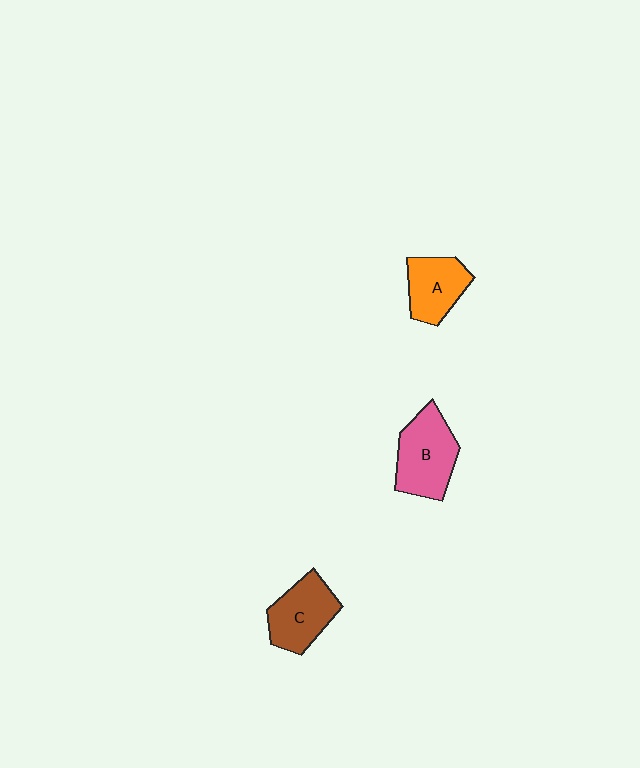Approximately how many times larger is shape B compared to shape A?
Approximately 1.3 times.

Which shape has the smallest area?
Shape A (orange).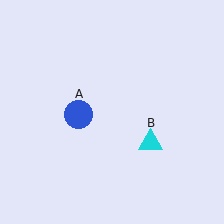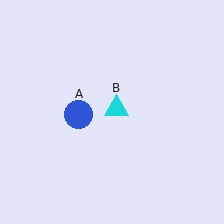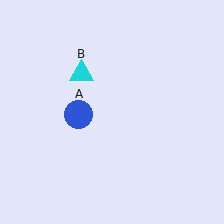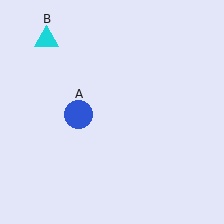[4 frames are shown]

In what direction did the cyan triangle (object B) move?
The cyan triangle (object B) moved up and to the left.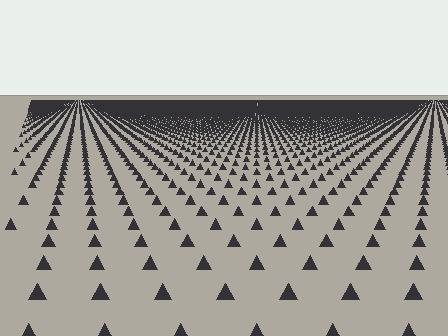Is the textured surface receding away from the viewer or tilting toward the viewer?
The surface is receding away from the viewer. Texture elements get smaller and denser toward the top.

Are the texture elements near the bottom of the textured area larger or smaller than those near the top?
Larger. Near the bottom, elements are closer to the viewer and appear at a bigger on-screen size.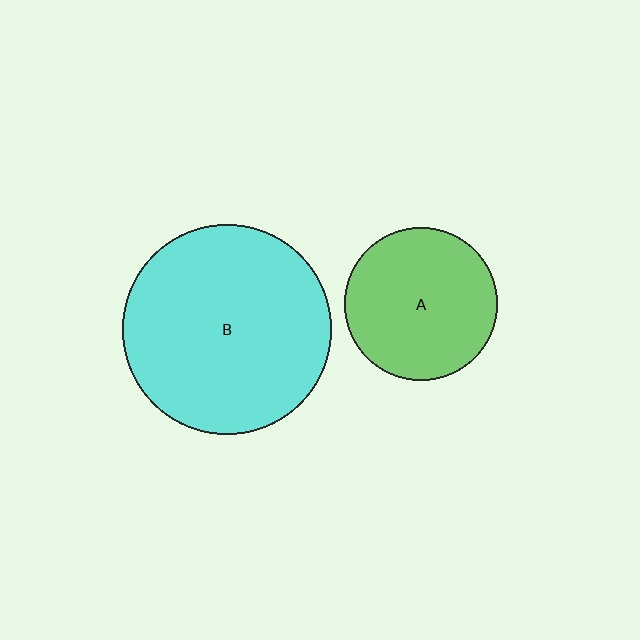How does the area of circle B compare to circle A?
Approximately 1.9 times.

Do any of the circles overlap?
No, none of the circles overlap.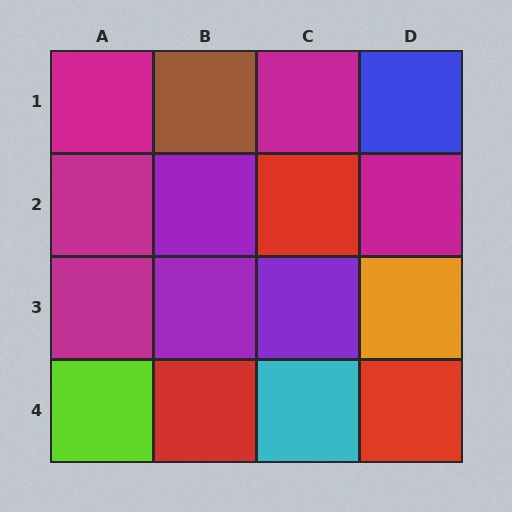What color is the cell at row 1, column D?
Blue.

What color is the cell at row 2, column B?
Purple.